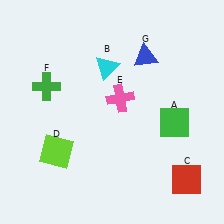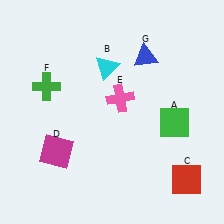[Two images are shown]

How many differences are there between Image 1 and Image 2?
There is 1 difference between the two images.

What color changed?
The square (D) changed from lime in Image 1 to magenta in Image 2.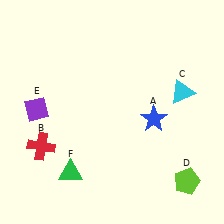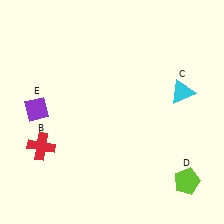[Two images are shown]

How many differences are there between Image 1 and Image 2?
There are 2 differences between the two images.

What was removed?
The green triangle (F), the blue star (A) were removed in Image 2.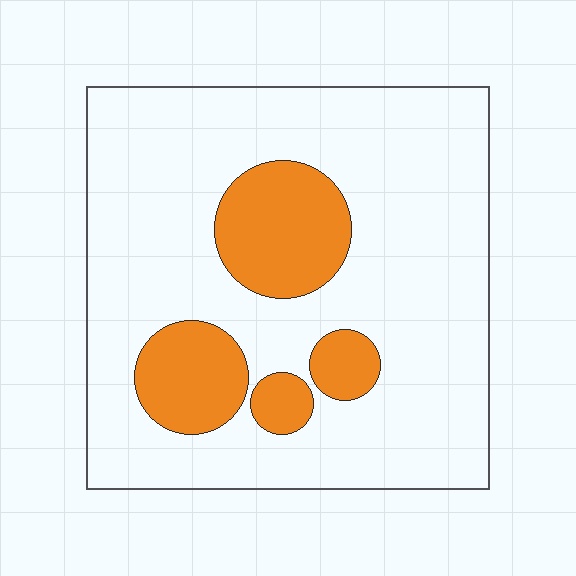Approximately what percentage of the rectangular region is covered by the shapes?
Approximately 20%.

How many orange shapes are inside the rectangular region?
4.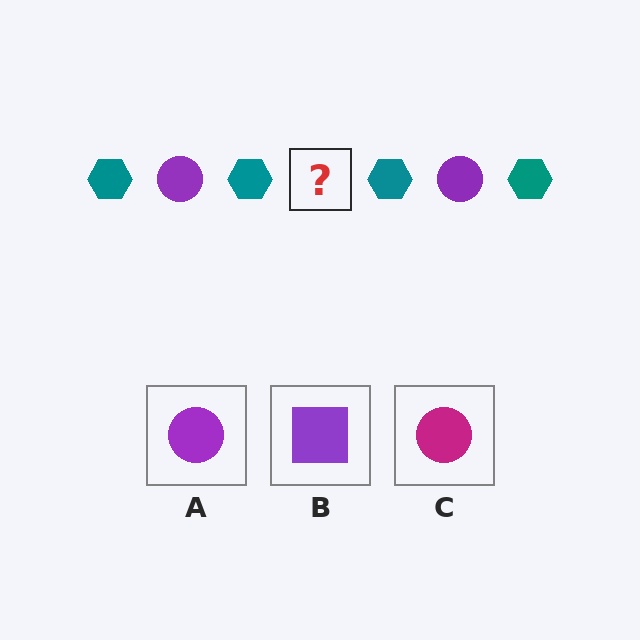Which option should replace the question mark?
Option A.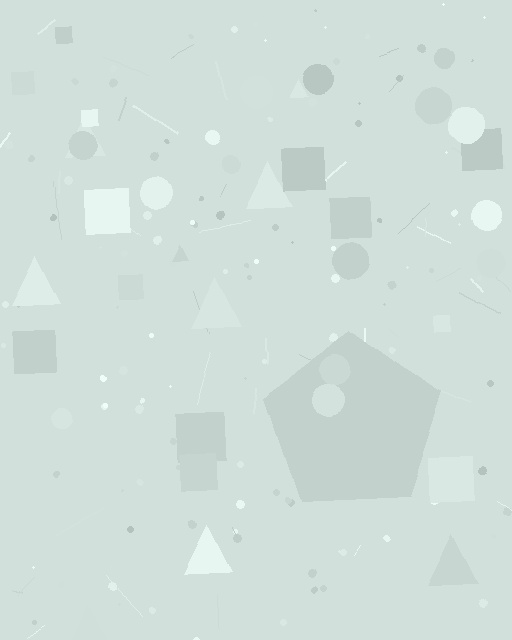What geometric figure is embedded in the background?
A pentagon is embedded in the background.